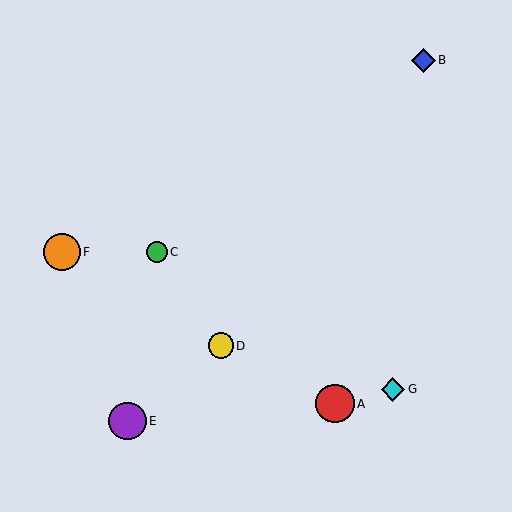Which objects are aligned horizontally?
Objects C, F are aligned horizontally.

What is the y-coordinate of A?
Object A is at y≈404.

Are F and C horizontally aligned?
Yes, both are at y≈252.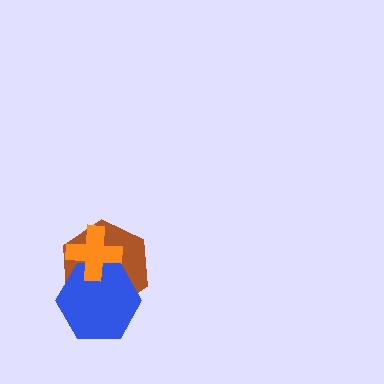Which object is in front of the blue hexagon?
The orange cross is in front of the blue hexagon.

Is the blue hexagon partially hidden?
Yes, it is partially covered by another shape.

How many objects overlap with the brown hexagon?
2 objects overlap with the brown hexagon.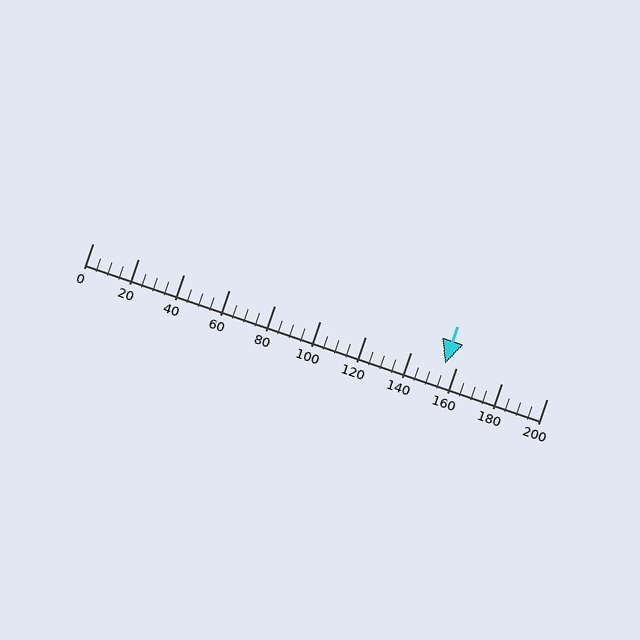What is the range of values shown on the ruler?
The ruler shows values from 0 to 200.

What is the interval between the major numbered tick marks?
The major tick marks are spaced 20 units apart.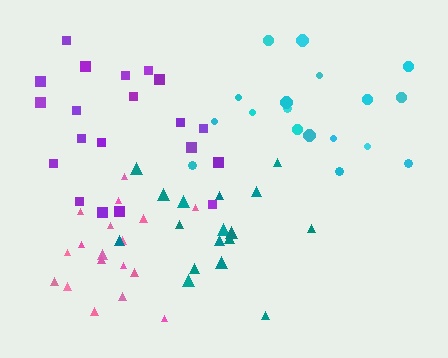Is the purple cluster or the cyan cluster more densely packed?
Cyan.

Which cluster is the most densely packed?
Pink.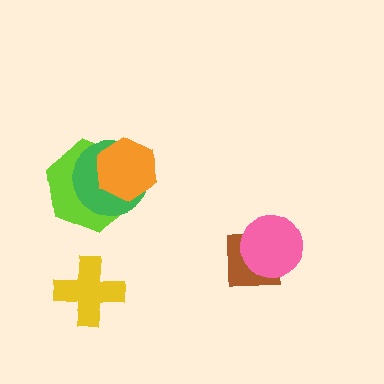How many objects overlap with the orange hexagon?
2 objects overlap with the orange hexagon.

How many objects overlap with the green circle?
2 objects overlap with the green circle.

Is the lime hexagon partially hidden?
Yes, it is partially covered by another shape.